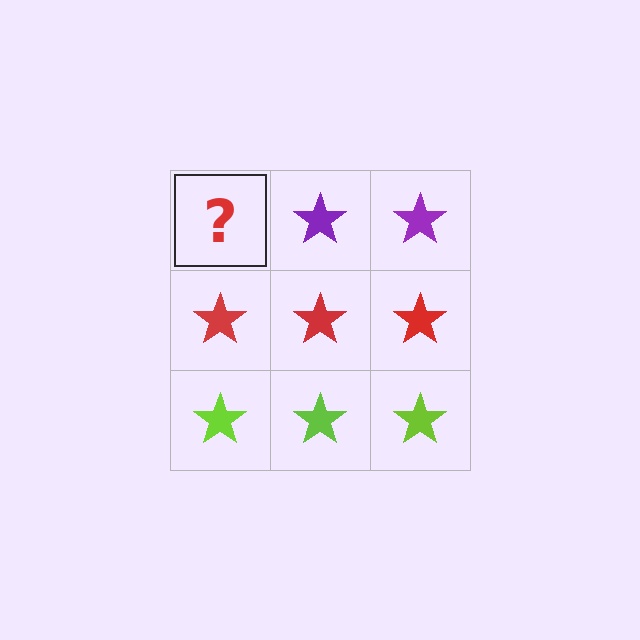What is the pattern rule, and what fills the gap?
The rule is that each row has a consistent color. The gap should be filled with a purple star.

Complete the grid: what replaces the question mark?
The question mark should be replaced with a purple star.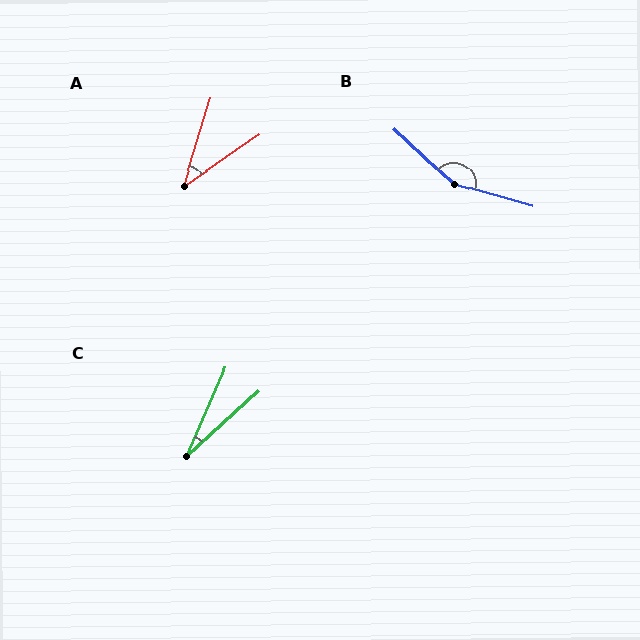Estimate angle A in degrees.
Approximately 38 degrees.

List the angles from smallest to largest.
C (24°), A (38°), B (153°).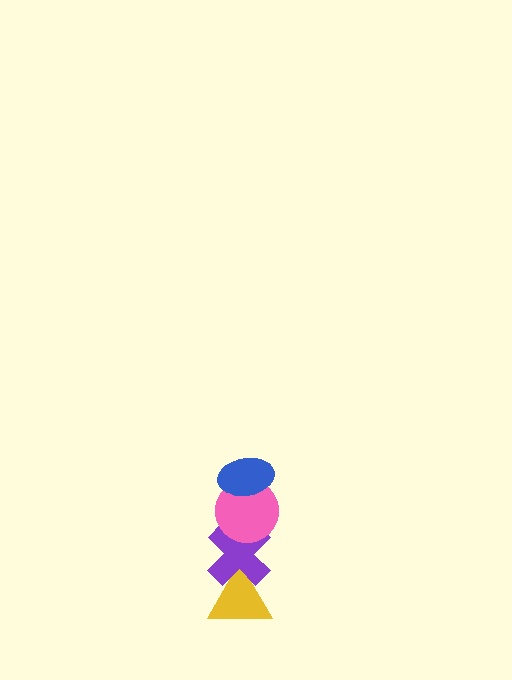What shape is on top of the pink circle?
The blue ellipse is on top of the pink circle.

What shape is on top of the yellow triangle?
The purple cross is on top of the yellow triangle.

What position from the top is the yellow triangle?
The yellow triangle is 4th from the top.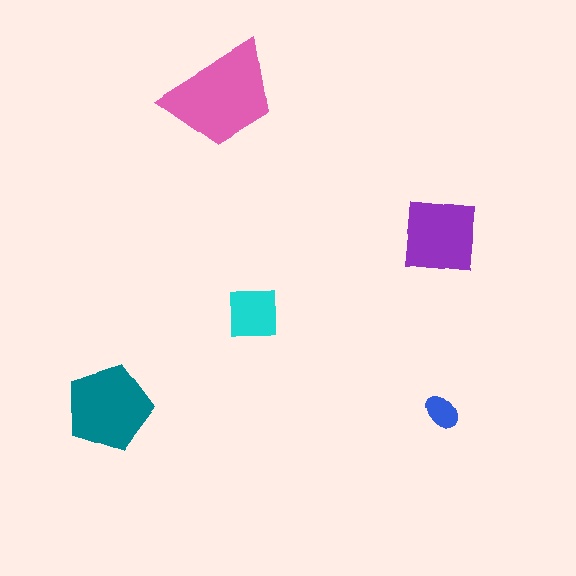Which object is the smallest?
The blue ellipse.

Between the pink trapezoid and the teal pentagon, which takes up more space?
The pink trapezoid.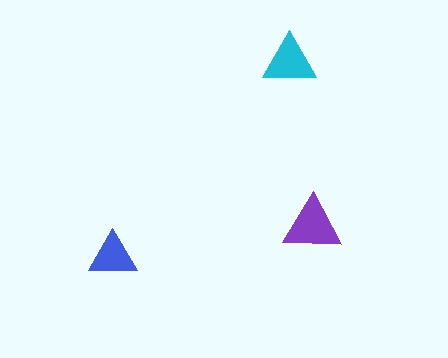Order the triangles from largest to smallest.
the purple one, the cyan one, the blue one.